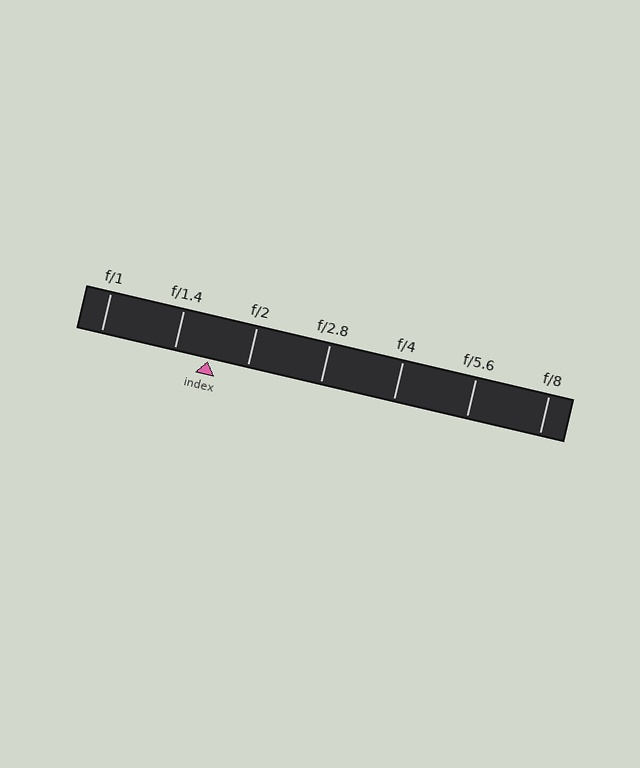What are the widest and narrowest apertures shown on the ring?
The widest aperture shown is f/1 and the narrowest is f/8.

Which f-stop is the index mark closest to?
The index mark is closest to f/1.4.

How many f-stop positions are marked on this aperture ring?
There are 7 f-stop positions marked.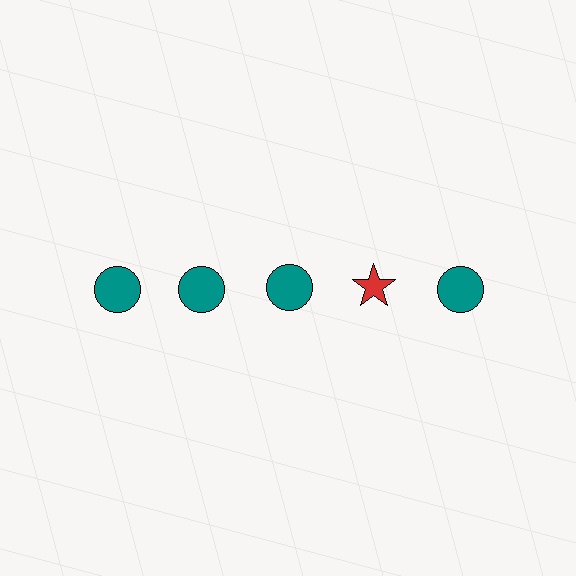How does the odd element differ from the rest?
It differs in both color (red instead of teal) and shape (star instead of circle).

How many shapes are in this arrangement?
There are 5 shapes arranged in a grid pattern.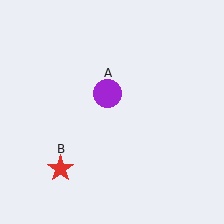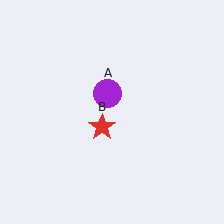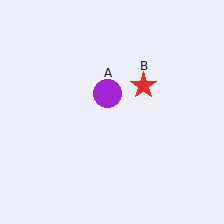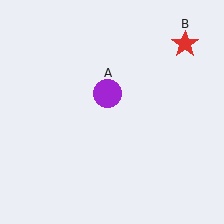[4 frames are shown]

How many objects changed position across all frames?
1 object changed position: red star (object B).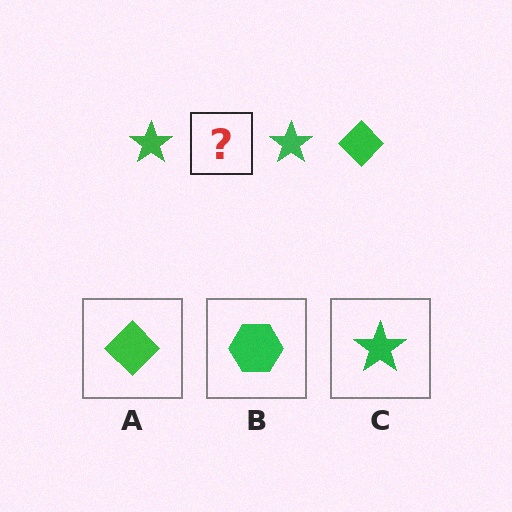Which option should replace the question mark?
Option A.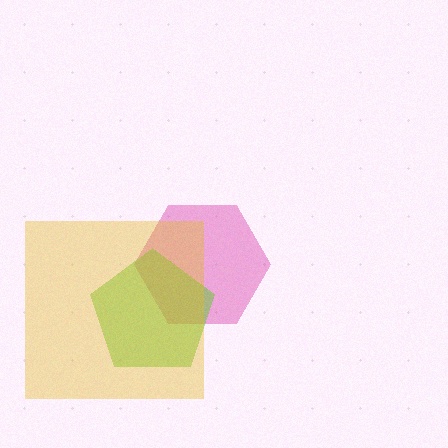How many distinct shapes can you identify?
There are 3 distinct shapes: a magenta hexagon, a lime pentagon, a yellow square.